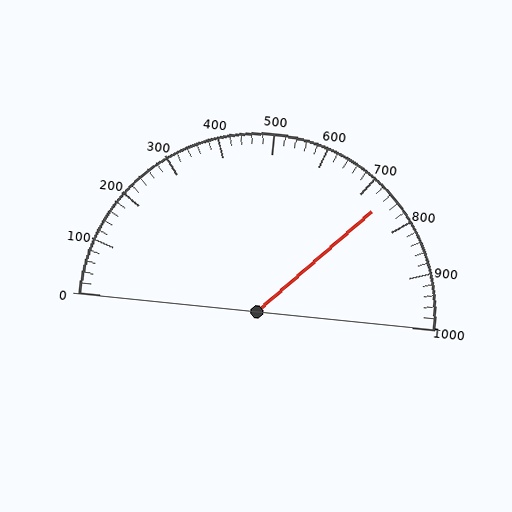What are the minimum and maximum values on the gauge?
The gauge ranges from 0 to 1000.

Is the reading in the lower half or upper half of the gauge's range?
The reading is in the upper half of the range (0 to 1000).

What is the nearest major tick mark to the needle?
The nearest major tick mark is 700.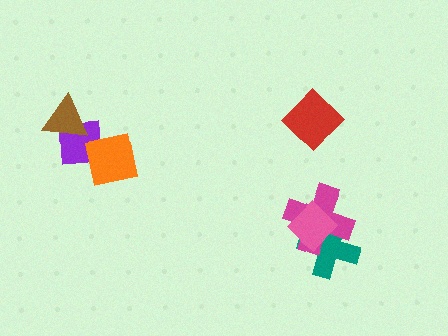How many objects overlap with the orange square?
1 object overlaps with the orange square.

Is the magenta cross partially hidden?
Yes, it is partially covered by another shape.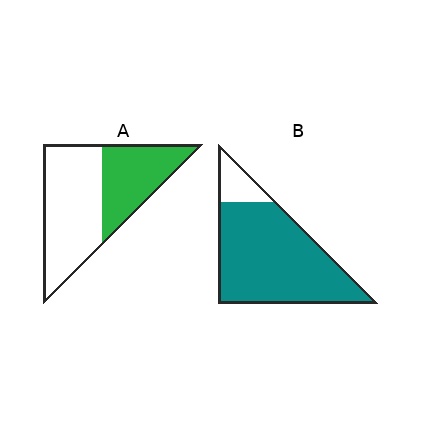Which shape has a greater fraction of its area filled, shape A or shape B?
Shape B.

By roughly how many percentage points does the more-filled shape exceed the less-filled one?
By roughly 45 percentage points (B over A).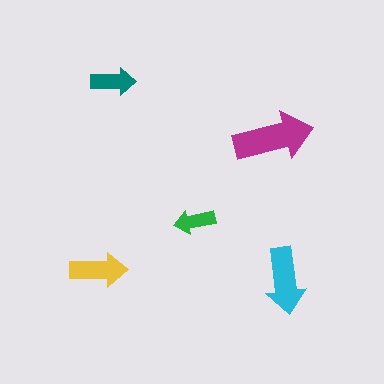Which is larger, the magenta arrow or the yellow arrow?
The magenta one.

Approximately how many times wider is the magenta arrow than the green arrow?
About 2 times wider.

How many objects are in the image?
There are 5 objects in the image.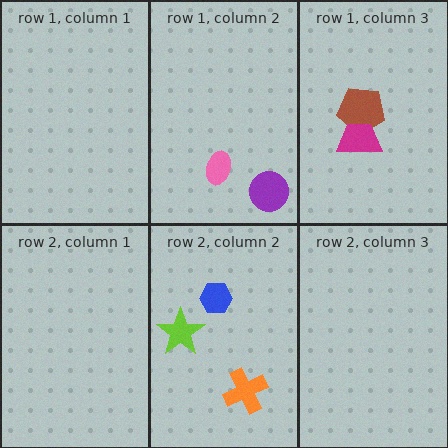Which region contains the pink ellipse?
The row 1, column 2 region.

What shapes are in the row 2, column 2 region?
The lime star, the orange cross, the blue hexagon.